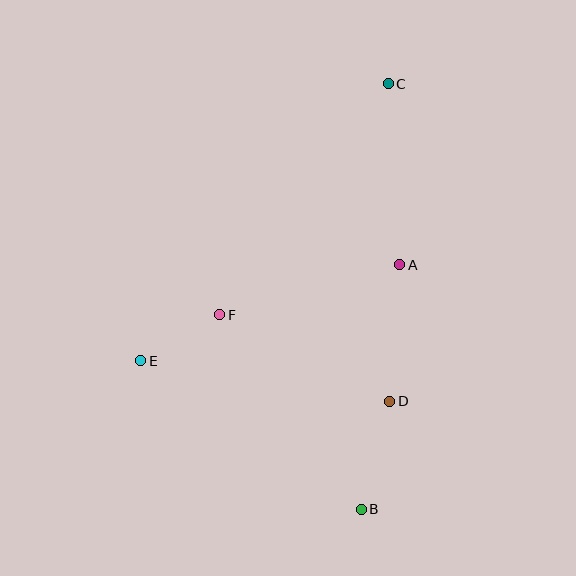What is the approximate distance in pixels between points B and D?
The distance between B and D is approximately 112 pixels.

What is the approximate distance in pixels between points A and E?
The distance between A and E is approximately 276 pixels.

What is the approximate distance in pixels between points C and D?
The distance between C and D is approximately 318 pixels.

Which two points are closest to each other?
Points E and F are closest to each other.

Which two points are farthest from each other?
Points B and C are farthest from each other.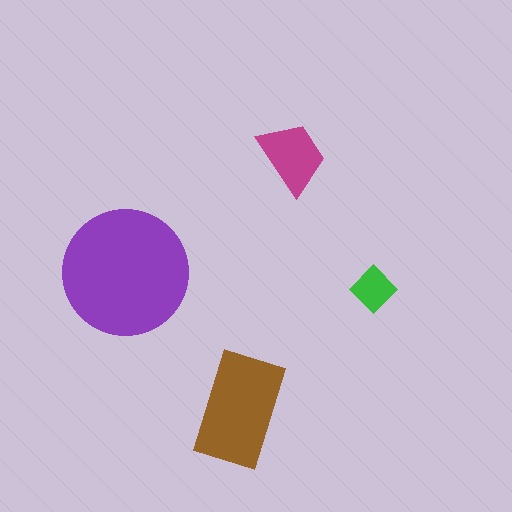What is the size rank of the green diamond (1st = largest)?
4th.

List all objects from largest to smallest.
The purple circle, the brown rectangle, the magenta trapezoid, the green diamond.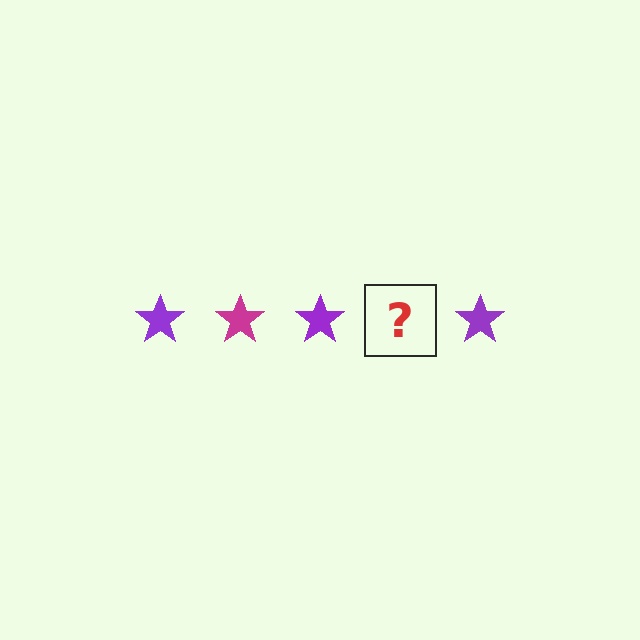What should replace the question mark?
The question mark should be replaced with a magenta star.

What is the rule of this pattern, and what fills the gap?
The rule is that the pattern cycles through purple, magenta stars. The gap should be filled with a magenta star.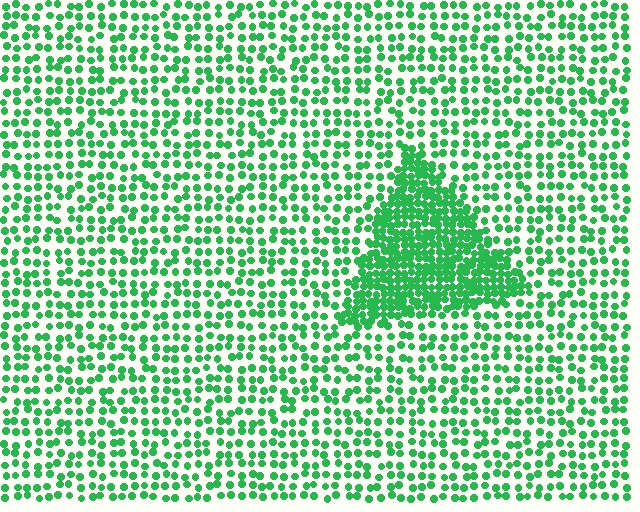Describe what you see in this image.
The image contains small green elements arranged at two different densities. A triangle-shaped region is visible where the elements are more densely packed than the surrounding area.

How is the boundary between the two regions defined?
The boundary is defined by a change in element density (approximately 2.4x ratio). All elements are the same color, size, and shape.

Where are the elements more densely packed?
The elements are more densely packed inside the triangle boundary.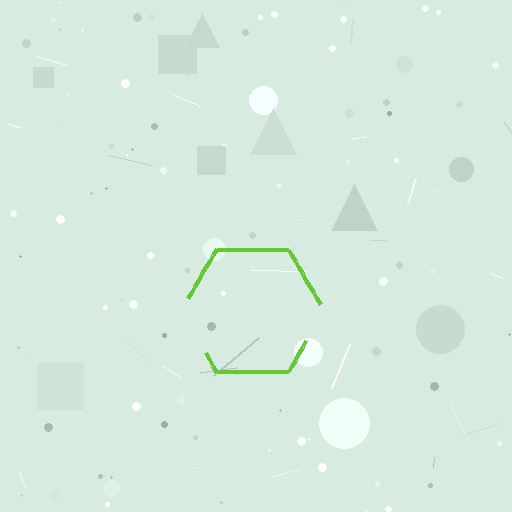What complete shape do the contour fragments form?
The contour fragments form a hexagon.